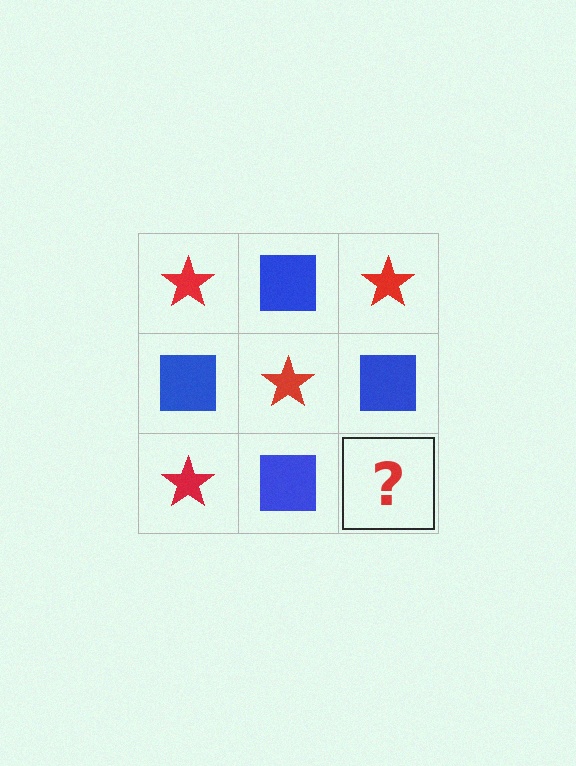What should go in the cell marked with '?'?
The missing cell should contain a red star.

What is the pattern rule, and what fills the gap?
The rule is that it alternates red star and blue square in a checkerboard pattern. The gap should be filled with a red star.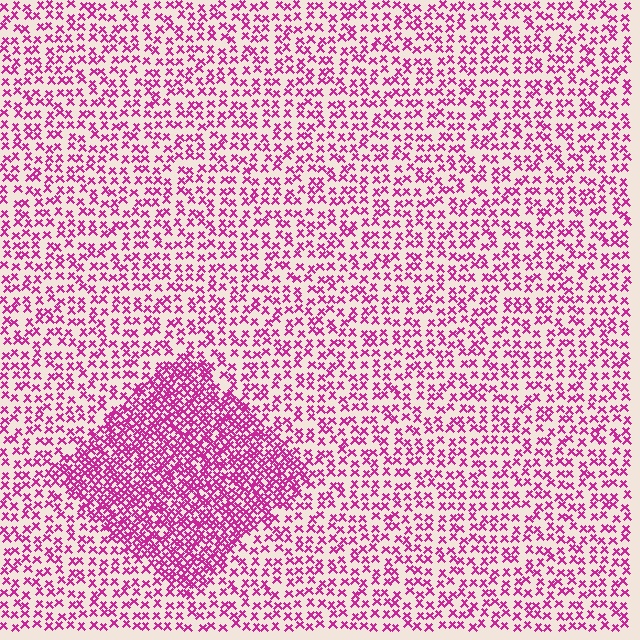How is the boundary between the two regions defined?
The boundary is defined by a change in element density (approximately 2.2x ratio). All elements are the same color, size, and shape.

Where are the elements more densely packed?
The elements are more densely packed inside the diamond boundary.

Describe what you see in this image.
The image contains small magenta elements arranged at two different densities. A diamond-shaped region is visible where the elements are more densely packed than the surrounding area.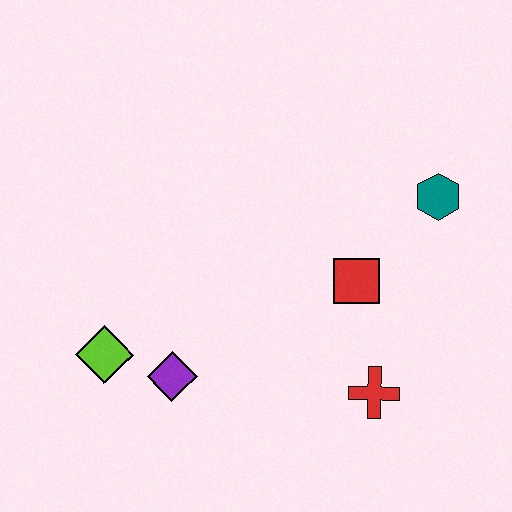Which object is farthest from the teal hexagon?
The lime diamond is farthest from the teal hexagon.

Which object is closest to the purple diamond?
The lime diamond is closest to the purple diamond.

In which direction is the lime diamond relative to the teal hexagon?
The lime diamond is to the left of the teal hexagon.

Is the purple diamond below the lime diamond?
Yes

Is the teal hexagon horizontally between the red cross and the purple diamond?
No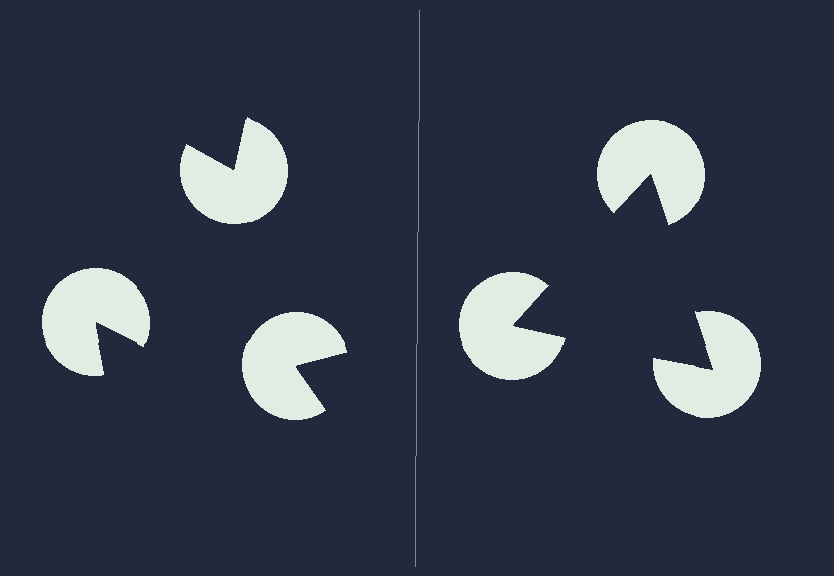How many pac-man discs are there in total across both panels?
6 — 3 on each side.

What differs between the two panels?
The pac-man discs are positioned identically on both sides; only the wedge orientations differ. On the right they align to a triangle; on the left they are misaligned.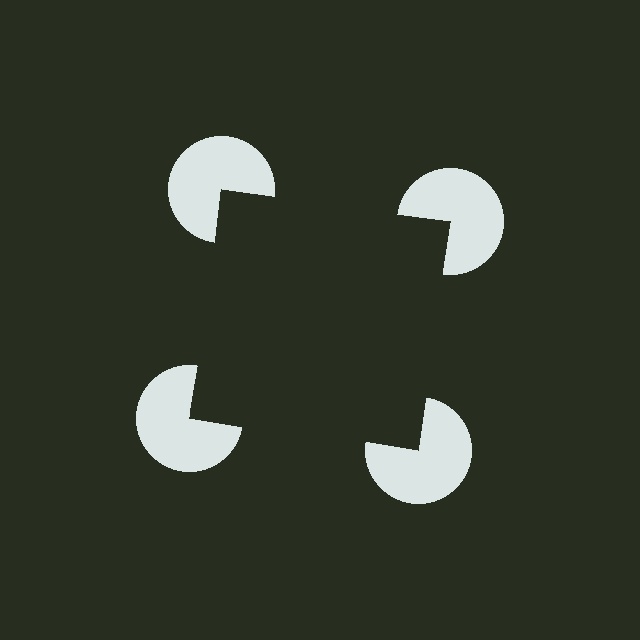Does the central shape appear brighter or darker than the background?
It typically appears slightly darker than the background, even though no actual brightness change is drawn.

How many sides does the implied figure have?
4 sides.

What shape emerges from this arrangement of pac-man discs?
An illusory square — its edges are inferred from the aligned wedge cuts in the pac-man discs, not physically drawn.